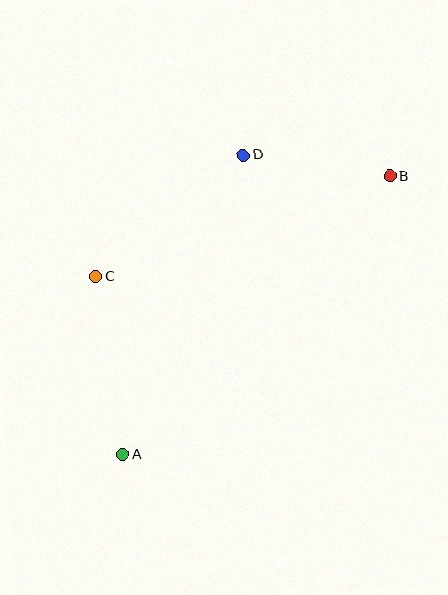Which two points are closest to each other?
Points B and D are closest to each other.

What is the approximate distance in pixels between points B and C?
The distance between B and C is approximately 311 pixels.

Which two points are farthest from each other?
Points A and B are farthest from each other.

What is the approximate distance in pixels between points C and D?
The distance between C and D is approximately 191 pixels.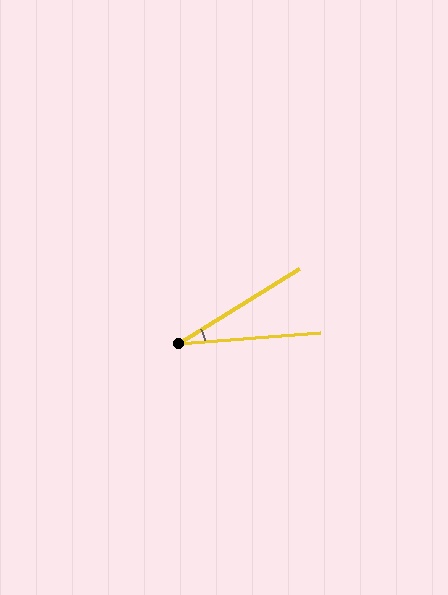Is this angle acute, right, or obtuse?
It is acute.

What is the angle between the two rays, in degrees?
Approximately 27 degrees.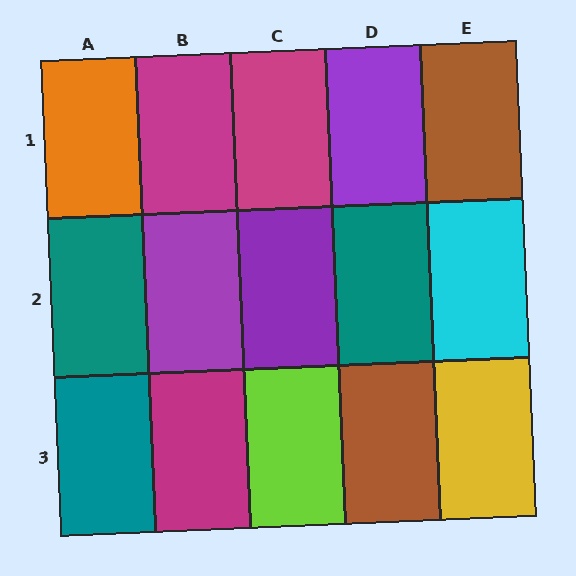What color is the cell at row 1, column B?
Magenta.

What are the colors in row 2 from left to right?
Teal, purple, purple, teal, cyan.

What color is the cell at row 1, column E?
Brown.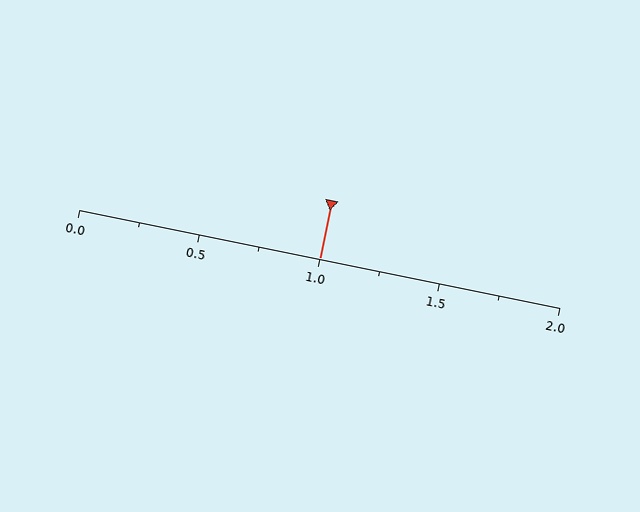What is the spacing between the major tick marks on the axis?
The major ticks are spaced 0.5 apart.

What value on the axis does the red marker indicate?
The marker indicates approximately 1.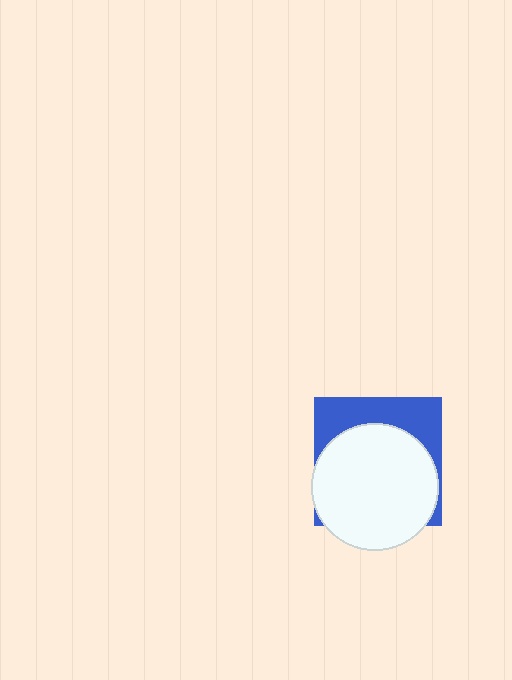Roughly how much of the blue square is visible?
A small part of it is visible (roughly 33%).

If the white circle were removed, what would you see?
You would see the complete blue square.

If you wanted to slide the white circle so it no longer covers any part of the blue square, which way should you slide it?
Slide it down — that is the most direct way to separate the two shapes.